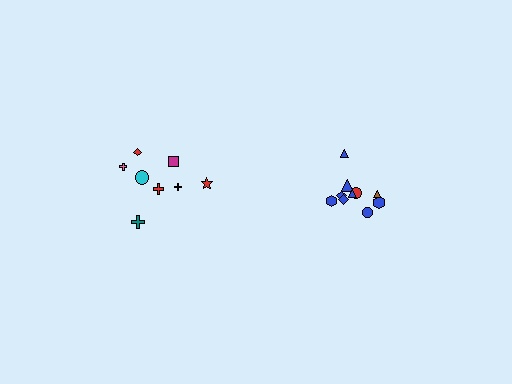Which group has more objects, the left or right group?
The right group.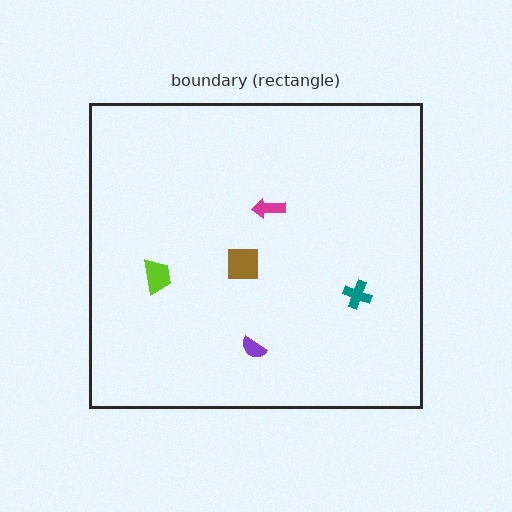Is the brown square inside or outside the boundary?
Inside.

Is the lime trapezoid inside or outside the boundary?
Inside.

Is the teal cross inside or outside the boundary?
Inside.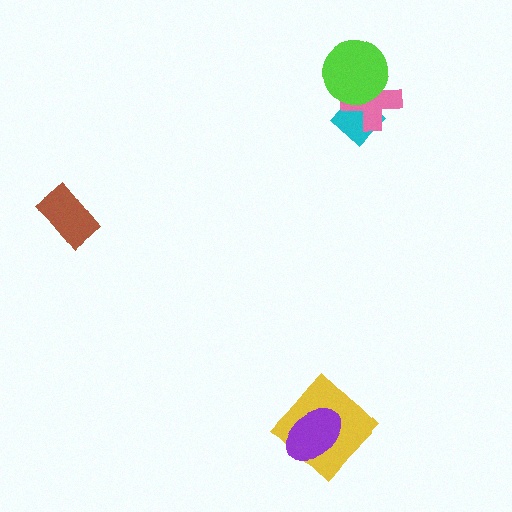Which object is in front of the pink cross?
The lime circle is in front of the pink cross.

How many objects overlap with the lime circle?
2 objects overlap with the lime circle.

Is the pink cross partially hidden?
Yes, it is partially covered by another shape.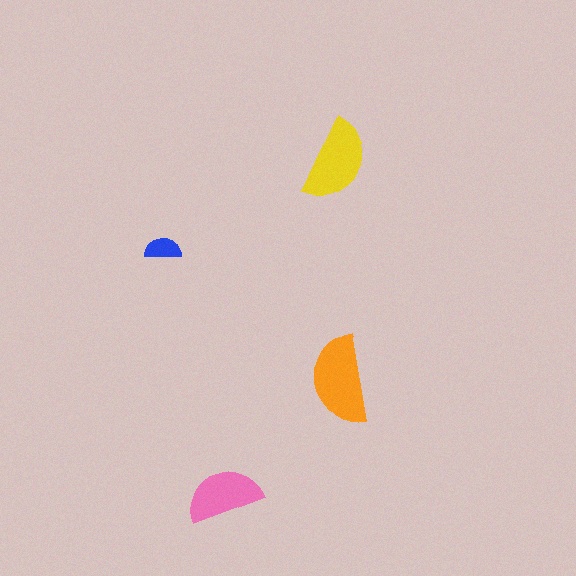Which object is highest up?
The yellow semicircle is topmost.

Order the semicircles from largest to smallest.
the orange one, the yellow one, the pink one, the blue one.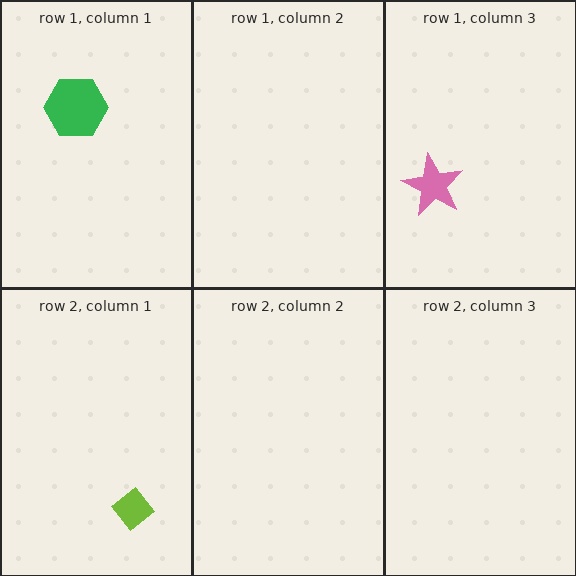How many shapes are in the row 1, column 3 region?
1.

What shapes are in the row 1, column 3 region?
The pink star.